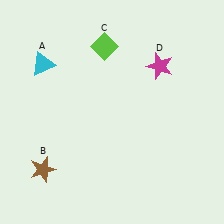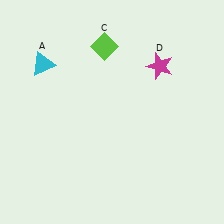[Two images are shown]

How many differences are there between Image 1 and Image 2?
There is 1 difference between the two images.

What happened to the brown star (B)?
The brown star (B) was removed in Image 2. It was in the bottom-left area of Image 1.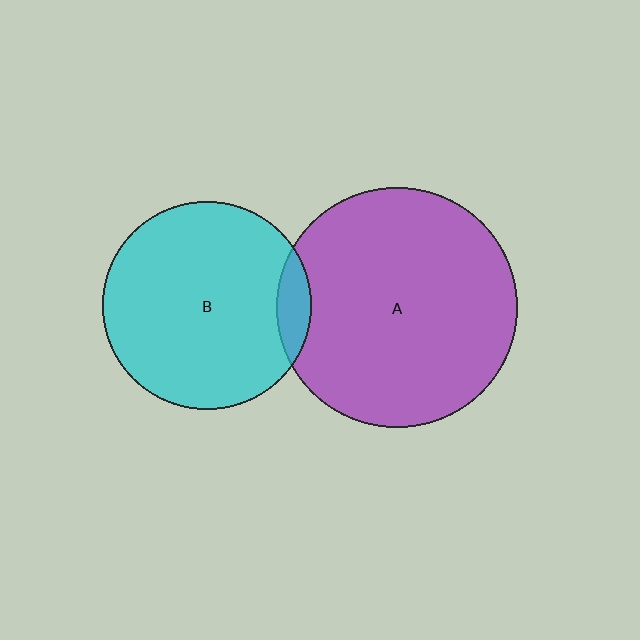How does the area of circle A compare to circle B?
Approximately 1.3 times.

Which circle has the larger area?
Circle A (purple).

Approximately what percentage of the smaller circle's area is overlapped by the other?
Approximately 10%.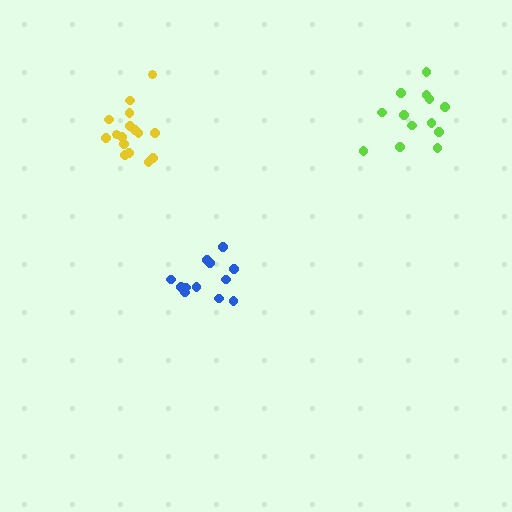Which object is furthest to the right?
The lime cluster is rightmost.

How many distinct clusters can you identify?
There are 3 distinct clusters.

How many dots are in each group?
Group 1: 12 dots, Group 2: 13 dots, Group 3: 16 dots (41 total).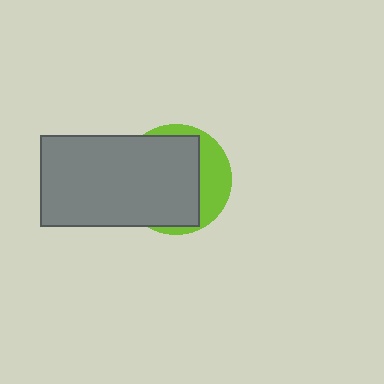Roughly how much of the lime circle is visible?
A small part of it is visible (roughly 32%).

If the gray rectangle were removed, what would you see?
You would see the complete lime circle.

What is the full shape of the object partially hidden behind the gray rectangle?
The partially hidden object is a lime circle.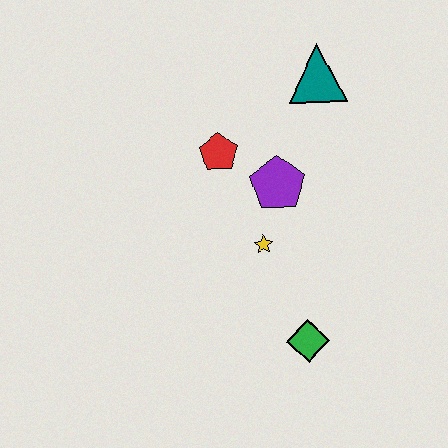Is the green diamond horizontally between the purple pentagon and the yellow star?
No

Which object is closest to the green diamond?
The yellow star is closest to the green diamond.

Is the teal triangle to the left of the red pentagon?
No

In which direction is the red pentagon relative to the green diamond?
The red pentagon is above the green diamond.